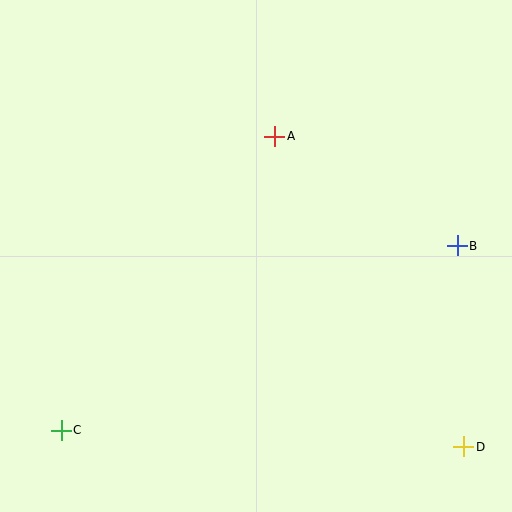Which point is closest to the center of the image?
Point A at (275, 136) is closest to the center.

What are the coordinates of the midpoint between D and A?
The midpoint between D and A is at (369, 291).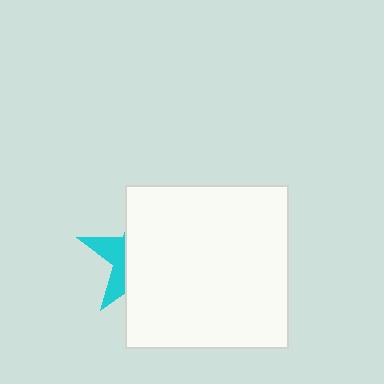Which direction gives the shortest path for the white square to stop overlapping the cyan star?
Moving right gives the shortest separation.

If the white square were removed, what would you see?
You would see the complete cyan star.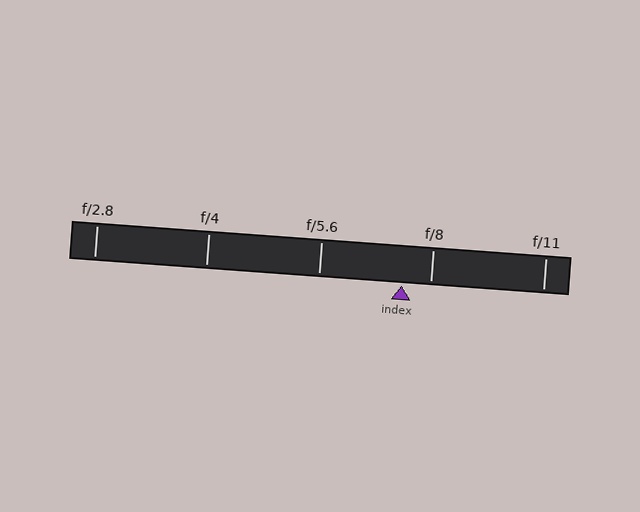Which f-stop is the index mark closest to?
The index mark is closest to f/8.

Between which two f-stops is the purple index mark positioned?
The index mark is between f/5.6 and f/8.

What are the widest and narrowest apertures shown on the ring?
The widest aperture shown is f/2.8 and the narrowest is f/11.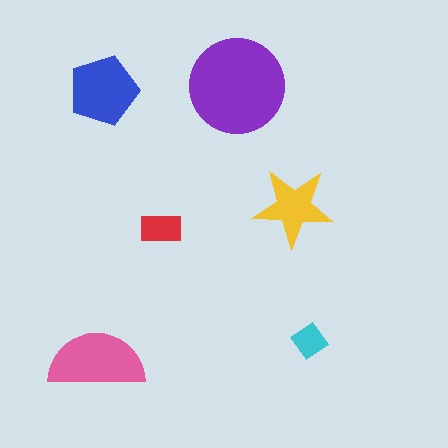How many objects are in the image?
There are 6 objects in the image.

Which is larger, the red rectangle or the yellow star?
The yellow star.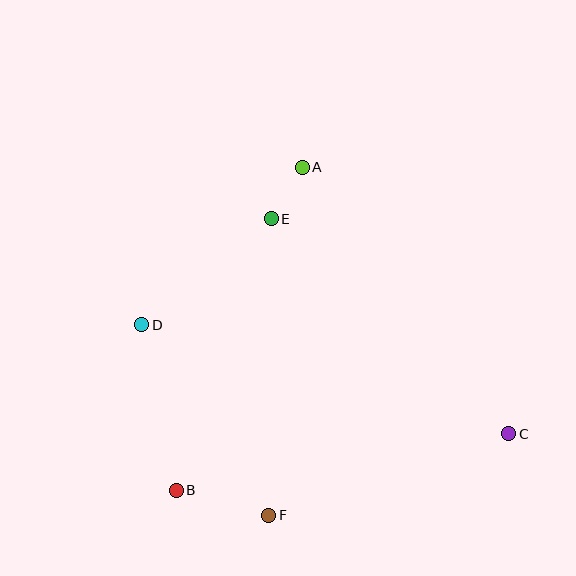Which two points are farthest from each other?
Points C and D are farthest from each other.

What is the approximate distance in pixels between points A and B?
The distance between A and B is approximately 346 pixels.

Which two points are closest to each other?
Points A and E are closest to each other.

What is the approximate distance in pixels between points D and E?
The distance between D and E is approximately 168 pixels.